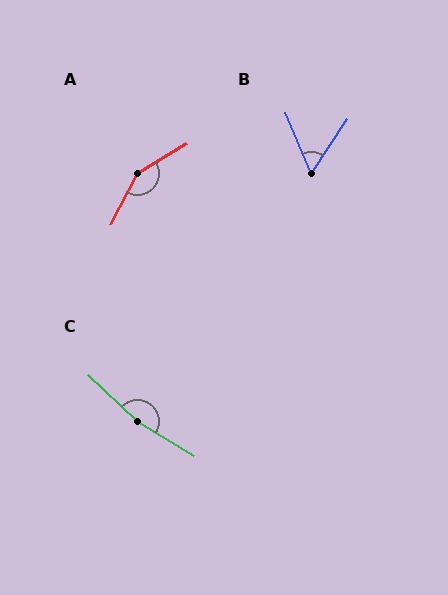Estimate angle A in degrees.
Approximately 149 degrees.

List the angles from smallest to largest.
B (57°), A (149°), C (168°).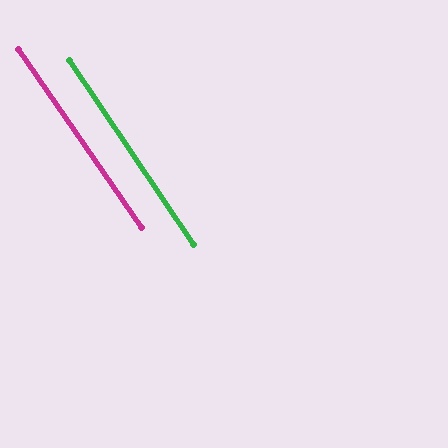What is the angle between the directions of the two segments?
Approximately 1 degree.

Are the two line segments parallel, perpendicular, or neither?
Parallel — their directions differ by only 0.7°.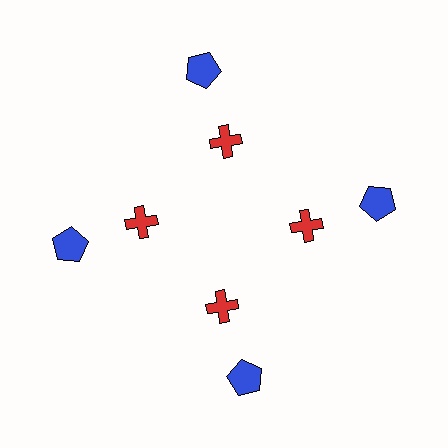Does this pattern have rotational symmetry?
Yes, this pattern has 4-fold rotational symmetry. It looks the same after rotating 90 degrees around the center.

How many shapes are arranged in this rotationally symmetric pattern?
There are 8 shapes, arranged in 4 groups of 2.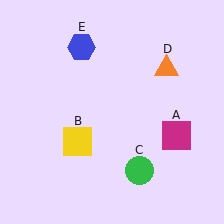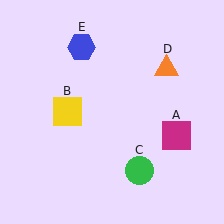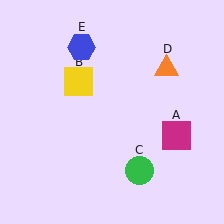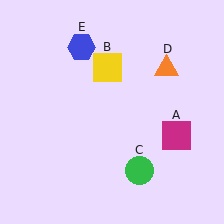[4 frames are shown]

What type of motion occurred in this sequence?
The yellow square (object B) rotated clockwise around the center of the scene.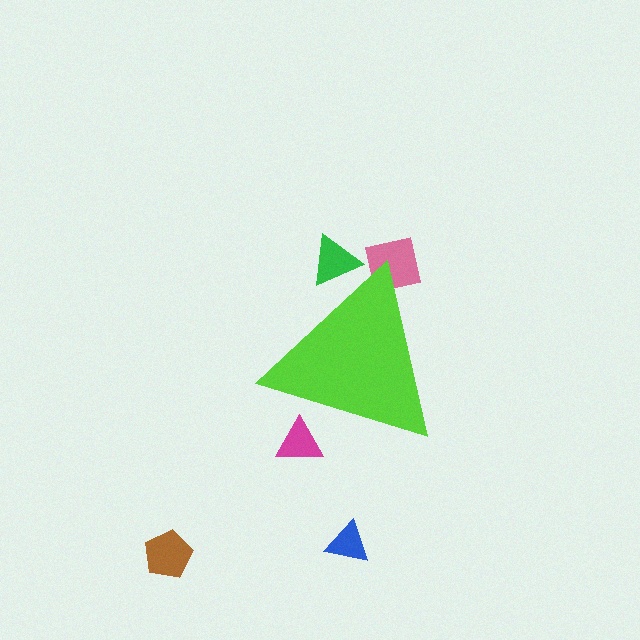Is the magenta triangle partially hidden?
Yes, the magenta triangle is partially hidden behind the lime triangle.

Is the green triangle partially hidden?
Yes, the green triangle is partially hidden behind the lime triangle.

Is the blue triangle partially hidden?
No, the blue triangle is fully visible.